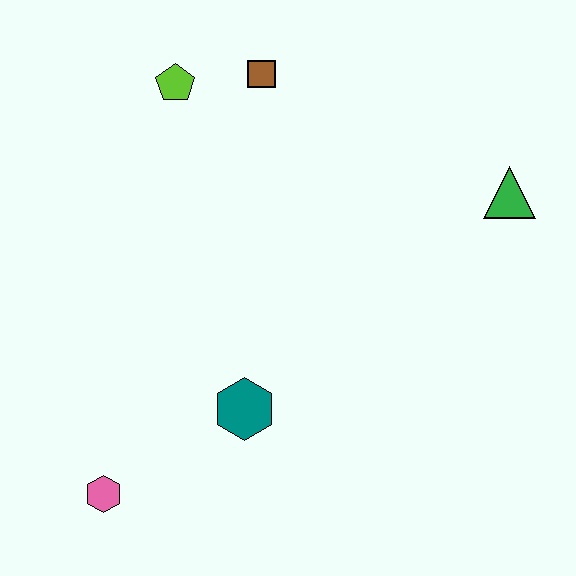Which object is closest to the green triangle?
The brown square is closest to the green triangle.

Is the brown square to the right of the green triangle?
No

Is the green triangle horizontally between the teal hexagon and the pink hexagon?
No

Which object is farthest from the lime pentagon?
The pink hexagon is farthest from the lime pentagon.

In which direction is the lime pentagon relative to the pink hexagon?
The lime pentagon is above the pink hexagon.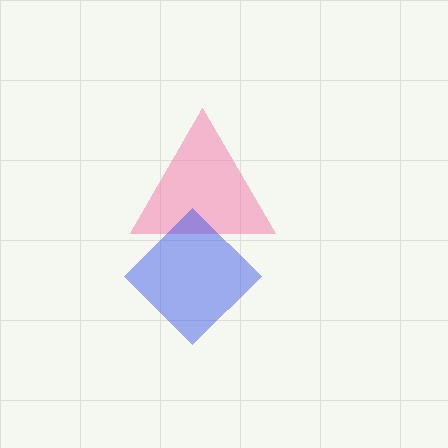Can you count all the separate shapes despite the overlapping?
Yes, there are 2 separate shapes.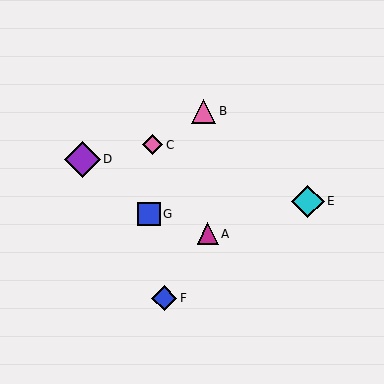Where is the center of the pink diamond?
The center of the pink diamond is at (152, 145).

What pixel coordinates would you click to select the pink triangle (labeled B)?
Click at (204, 111) to select the pink triangle B.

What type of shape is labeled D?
Shape D is a purple diamond.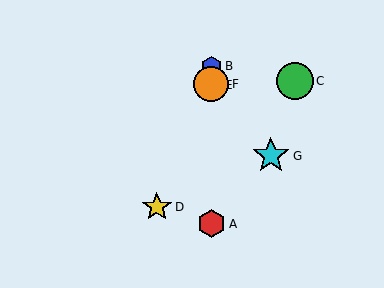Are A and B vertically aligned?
Yes, both are at x≈211.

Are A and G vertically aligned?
No, A is at x≈211 and G is at x≈271.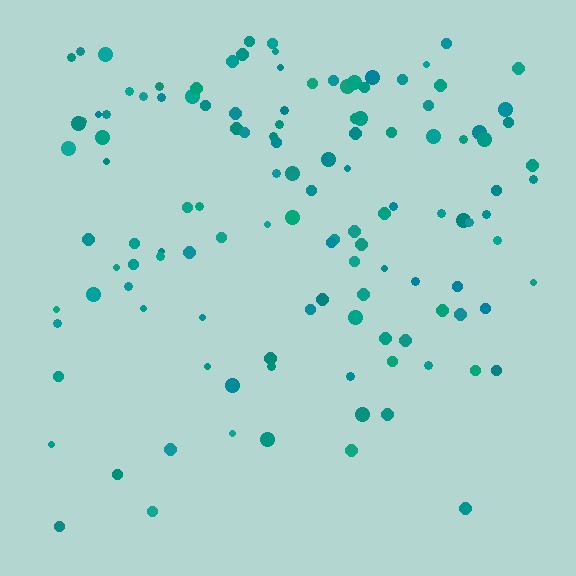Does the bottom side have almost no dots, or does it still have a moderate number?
Still a moderate number, just noticeably fewer than the top.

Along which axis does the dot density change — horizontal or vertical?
Vertical.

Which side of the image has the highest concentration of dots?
The top.